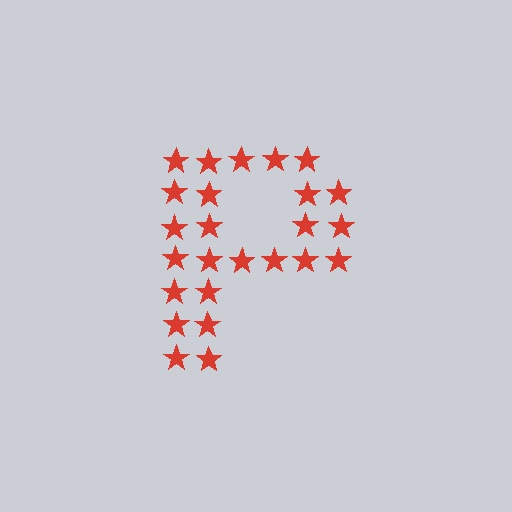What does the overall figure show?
The overall figure shows the letter P.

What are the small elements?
The small elements are stars.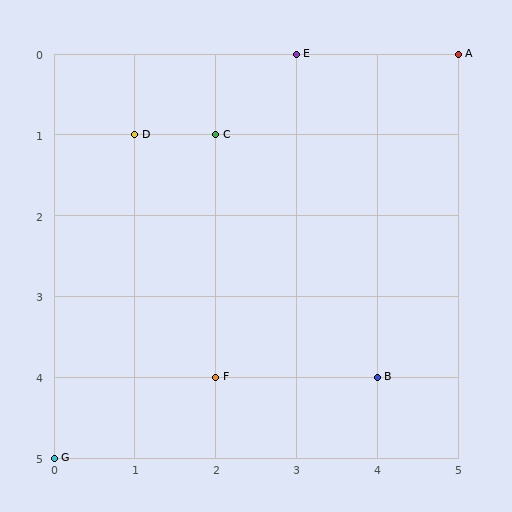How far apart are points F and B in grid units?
Points F and B are 2 columns apart.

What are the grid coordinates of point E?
Point E is at grid coordinates (3, 0).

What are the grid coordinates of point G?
Point G is at grid coordinates (0, 5).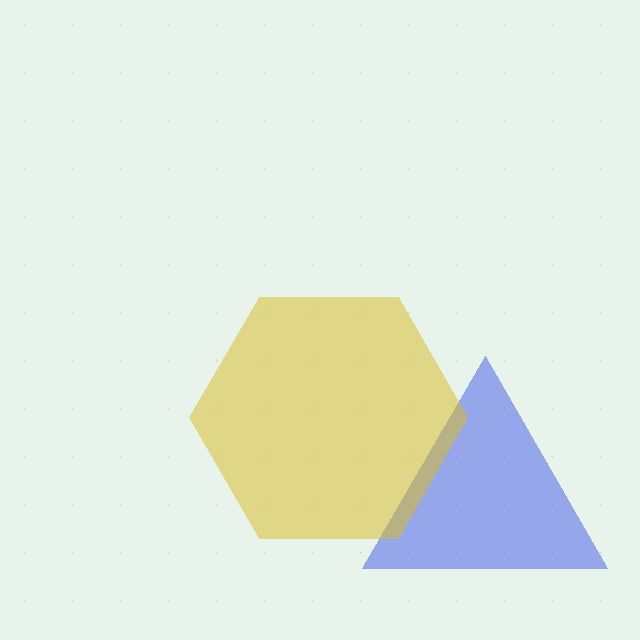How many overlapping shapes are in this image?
There are 2 overlapping shapes in the image.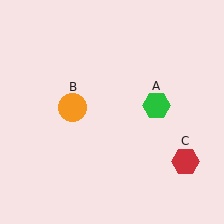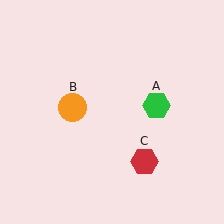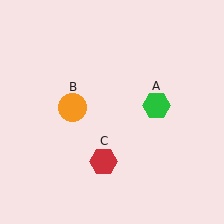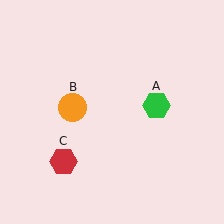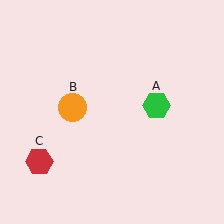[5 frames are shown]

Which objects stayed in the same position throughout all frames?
Green hexagon (object A) and orange circle (object B) remained stationary.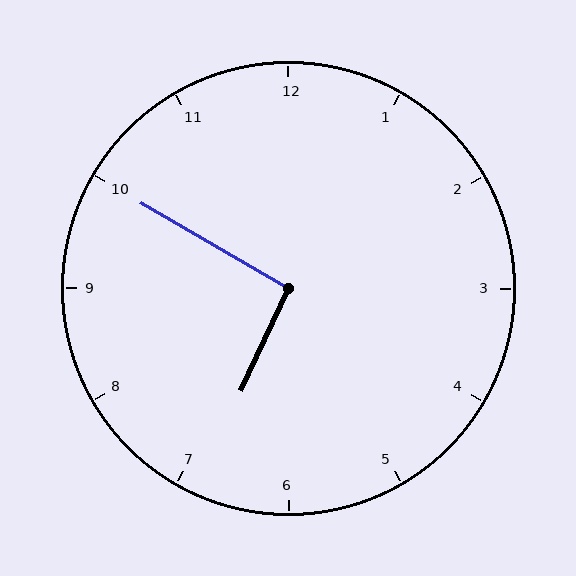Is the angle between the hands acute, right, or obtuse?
It is right.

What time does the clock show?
6:50.